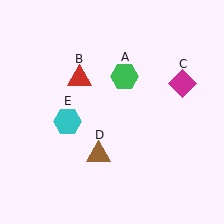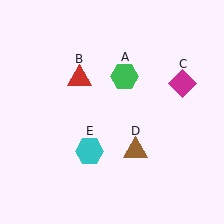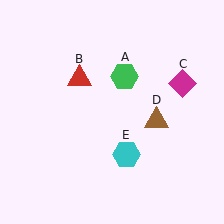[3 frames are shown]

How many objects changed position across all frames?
2 objects changed position: brown triangle (object D), cyan hexagon (object E).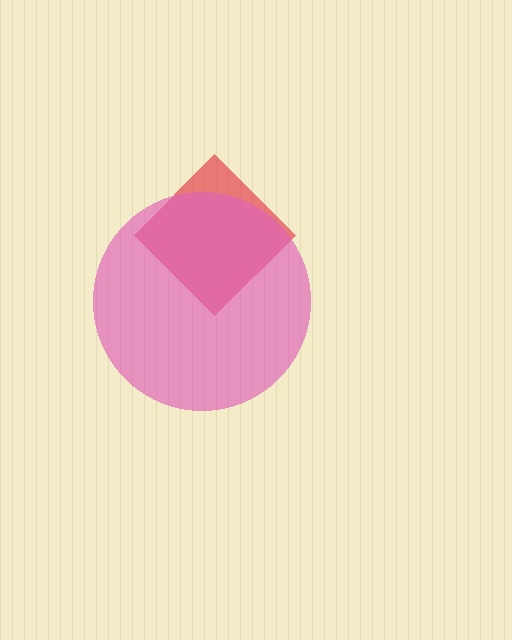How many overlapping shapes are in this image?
There are 2 overlapping shapes in the image.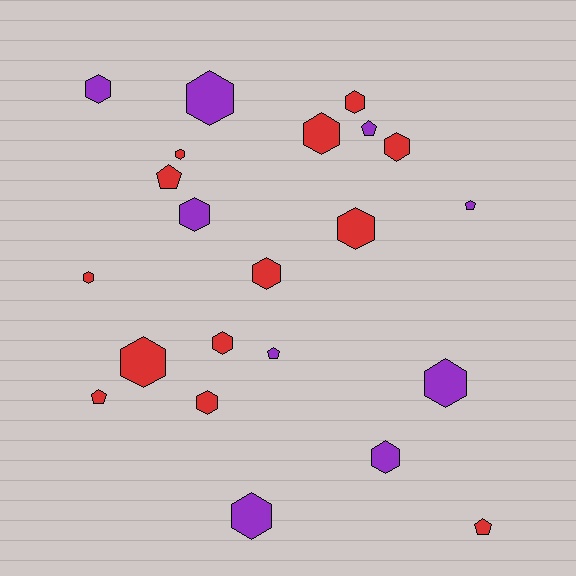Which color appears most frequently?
Red, with 13 objects.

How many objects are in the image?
There are 22 objects.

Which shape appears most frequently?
Hexagon, with 16 objects.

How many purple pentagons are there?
There are 3 purple pentagons.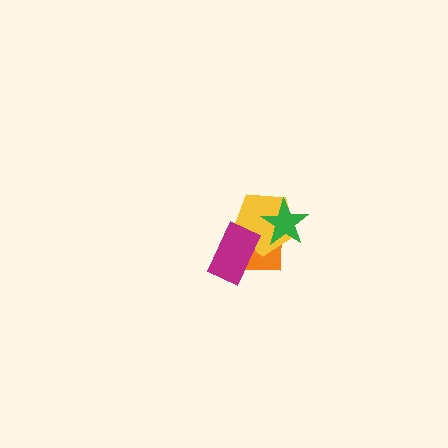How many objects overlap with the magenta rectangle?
2 objects overlap with the magenta rectangle.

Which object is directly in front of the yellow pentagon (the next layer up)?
The green star is directly in front of the yellow pentagon.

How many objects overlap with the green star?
2 objects overlap with the green star.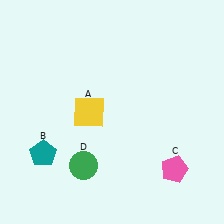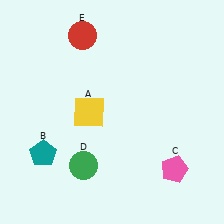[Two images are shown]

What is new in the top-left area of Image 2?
A red circle (E) was added in the top-left area of Image 2.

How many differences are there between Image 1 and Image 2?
There is 1 difference between the two images.